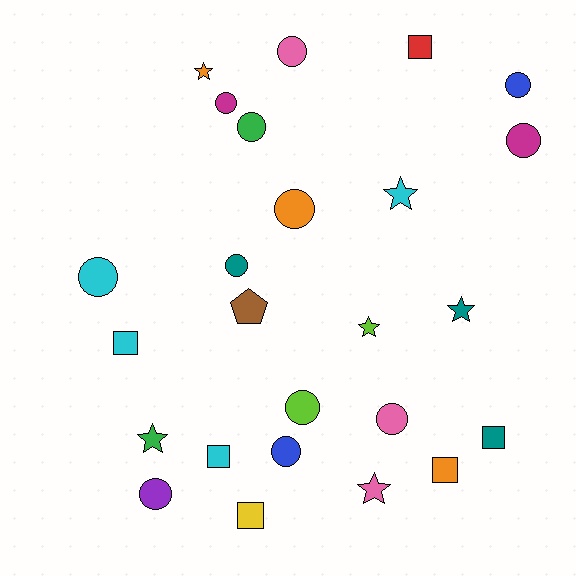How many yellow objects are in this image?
There is 1 yellow object.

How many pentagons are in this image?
There is 1 pentagon.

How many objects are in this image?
There are 25 objects.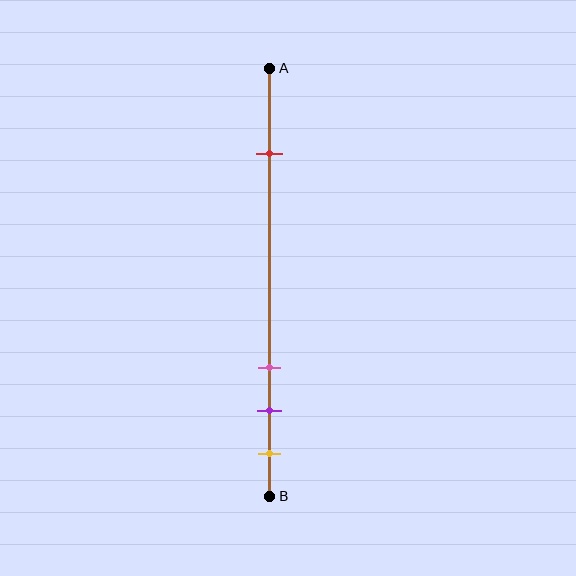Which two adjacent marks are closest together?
The purple and yellow marks are the closest adjacent pair.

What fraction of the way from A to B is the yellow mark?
The yellow mark is approximately 90% (0.9) of the way from A to B.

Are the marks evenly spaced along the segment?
No, the marks are not evenly spaced.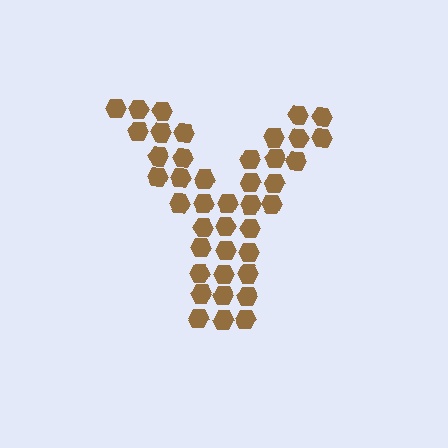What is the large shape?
The large shape is the letter Y.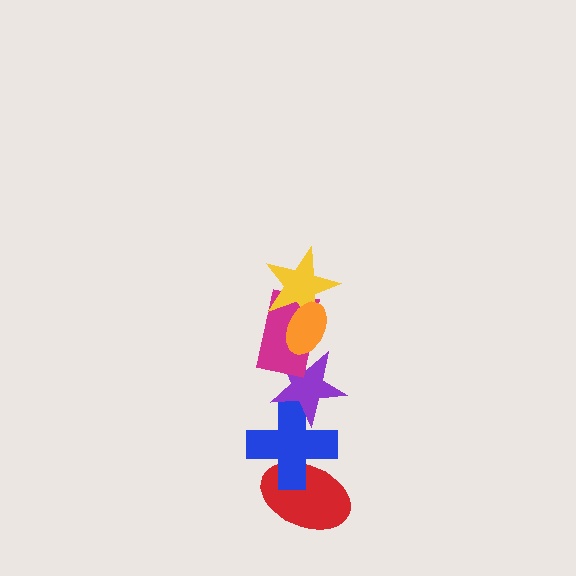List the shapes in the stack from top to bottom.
From top to bottom: the orange ellipse, the yellow star, the magenta rectangle, the purple star, the blue cross, the red ellipse.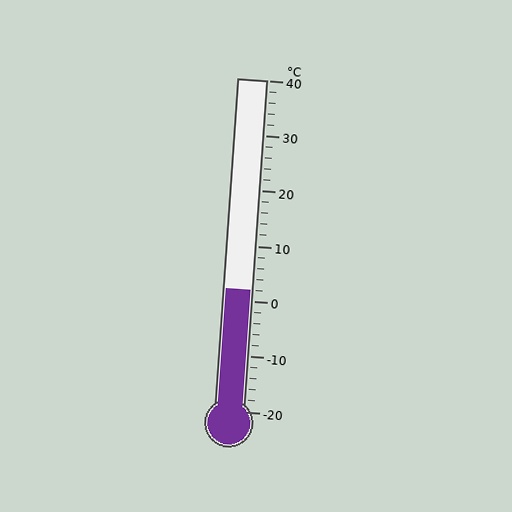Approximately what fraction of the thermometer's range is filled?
The thermometer is filled to approximately 35% of its range.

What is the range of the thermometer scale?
The thermometer scale ranges from -20°C to 40°C.